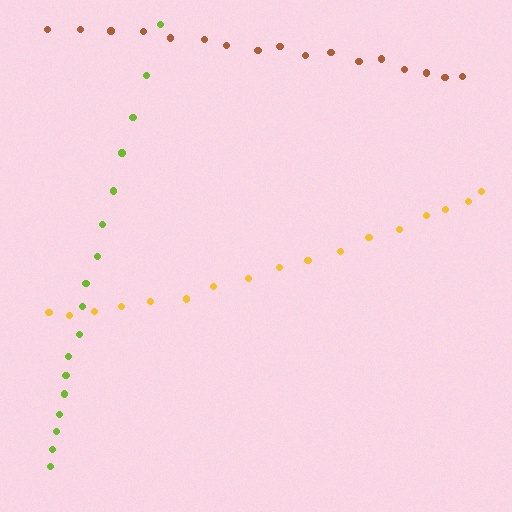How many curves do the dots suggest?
There are 3 distinct paths.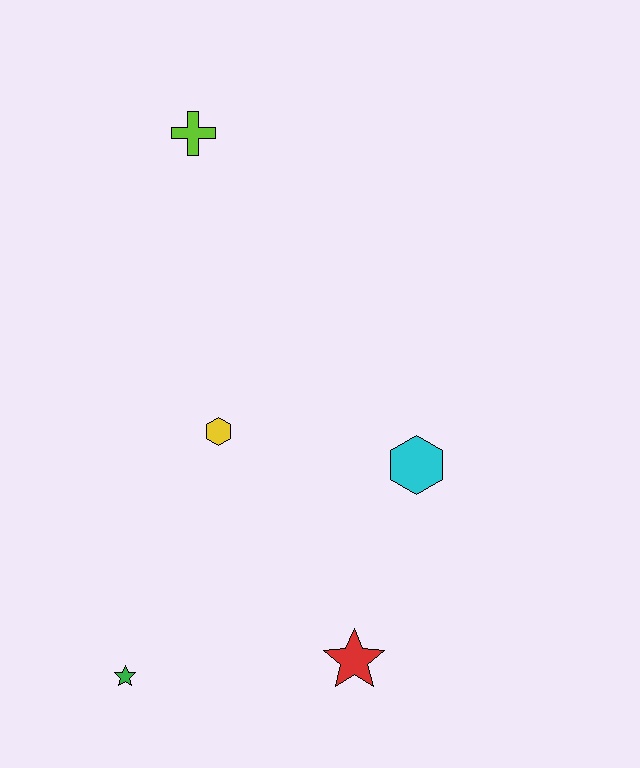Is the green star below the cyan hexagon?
Yes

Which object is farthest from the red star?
The lime cross is farthest from the red star.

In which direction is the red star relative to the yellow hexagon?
The red star is below the yellow hexagon.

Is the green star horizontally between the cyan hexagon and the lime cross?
No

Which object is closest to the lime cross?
The yellow hexagon is closest to the lime cross.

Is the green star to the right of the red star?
No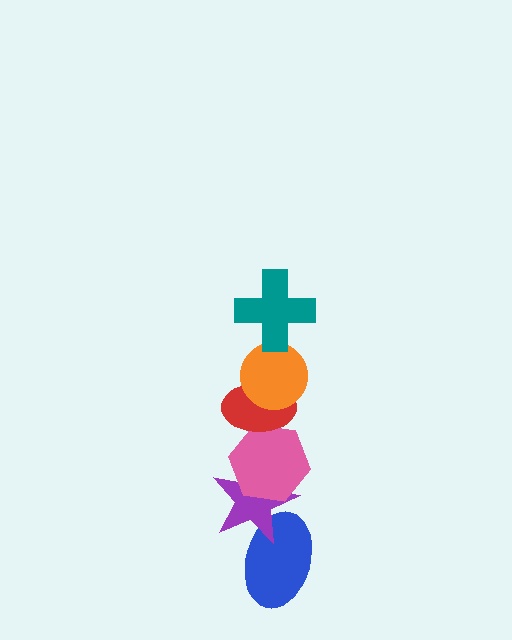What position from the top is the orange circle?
The orange circle is 2nd from the top.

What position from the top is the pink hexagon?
The pink hexagon is 4th from the top.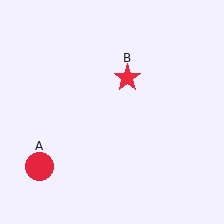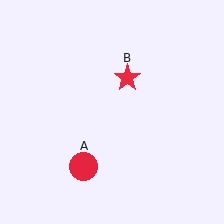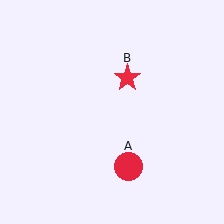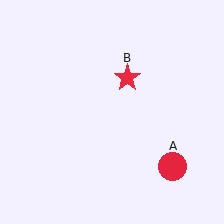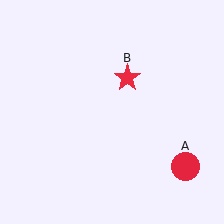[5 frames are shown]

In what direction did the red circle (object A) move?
The red circle (object A) moved right.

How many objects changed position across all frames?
1 object changed position: red circle (object A).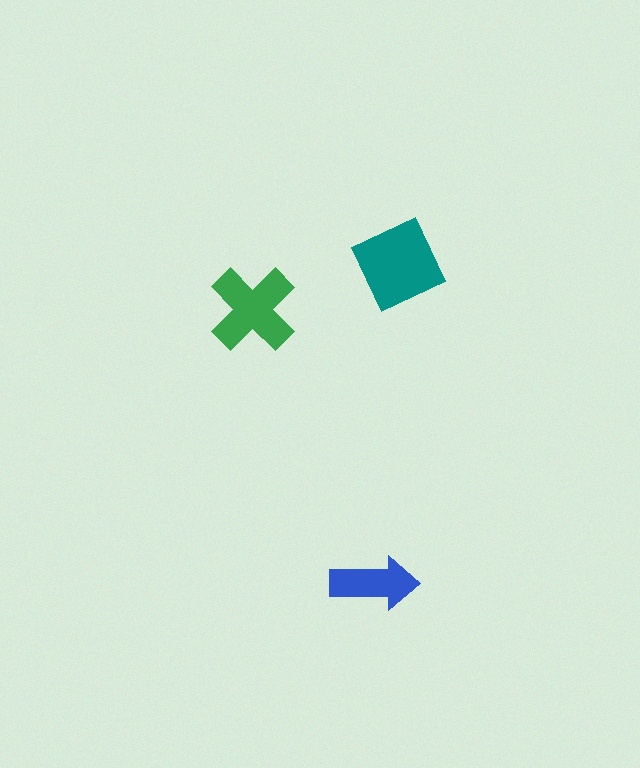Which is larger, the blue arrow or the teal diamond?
The teal diamond.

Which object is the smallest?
The blue arrow.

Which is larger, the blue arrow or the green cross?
The green cross.